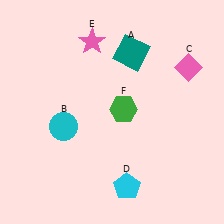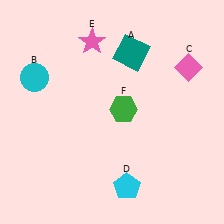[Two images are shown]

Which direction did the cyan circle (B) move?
The cyan circle (B) moved up.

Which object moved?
The cyan circle (B) moved up.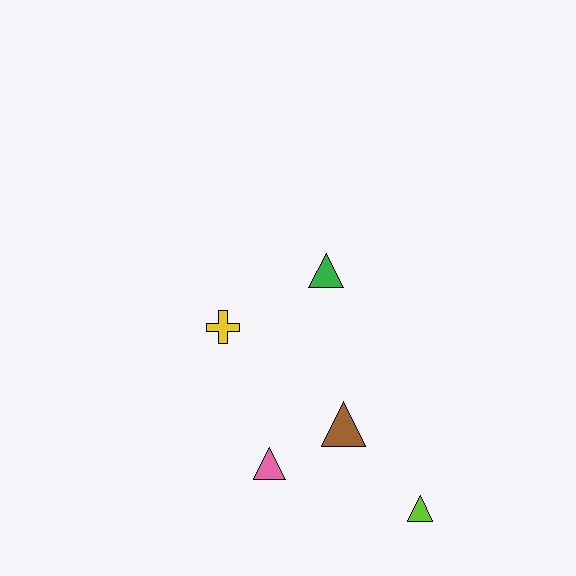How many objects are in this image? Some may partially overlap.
There are 5 objects.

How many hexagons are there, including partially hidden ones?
There are no hexagons.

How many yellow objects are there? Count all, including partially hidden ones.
There is 1 yellow object.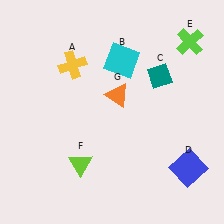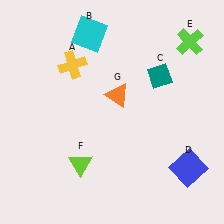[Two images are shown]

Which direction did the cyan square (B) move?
The cyan square (B) moved left.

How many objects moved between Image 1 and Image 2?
1 object moved between the two images.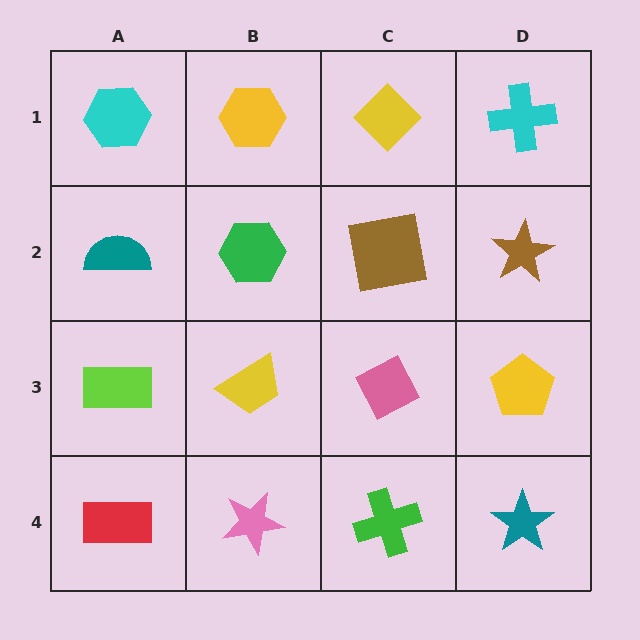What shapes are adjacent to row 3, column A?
A teal semicircle (row 2, column A), a red rectangle (row 4, column A), a yellow trapezoid (row 3, column B).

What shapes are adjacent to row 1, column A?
A teal semicircle (row 2, column A), a yellow hexagon (row 1, column B).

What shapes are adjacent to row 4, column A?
A lime rectangle (row 3, column A), a pink star (row 4, column B).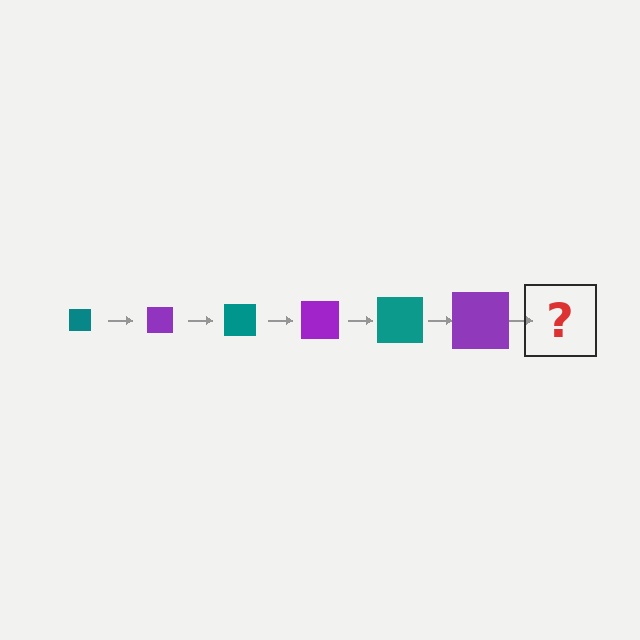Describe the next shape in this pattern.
It should be a teal square, larger than the previous one.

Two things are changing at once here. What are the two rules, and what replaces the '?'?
The two rules are that the square grows larger each step and the color cycles through teal and purple. The '?' should be a teal square, larger than the previous one.